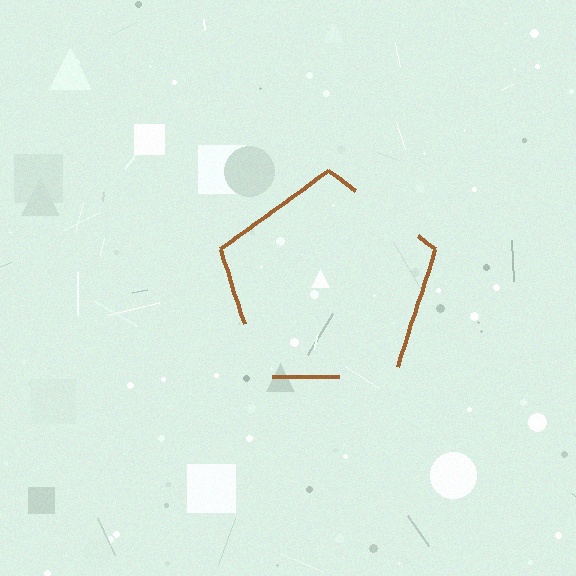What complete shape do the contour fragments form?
The contour fragments form a pentagon.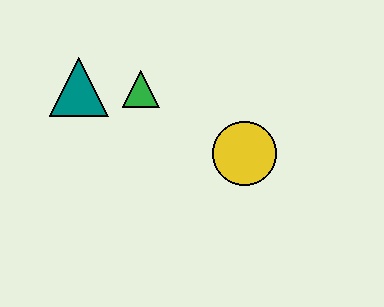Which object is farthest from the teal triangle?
The yellow circle is farthest from the teal triangle.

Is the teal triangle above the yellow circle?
Yes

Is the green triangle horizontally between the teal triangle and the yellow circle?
Yes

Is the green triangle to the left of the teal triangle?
No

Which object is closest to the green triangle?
The teal triangle is closest to the green triangle.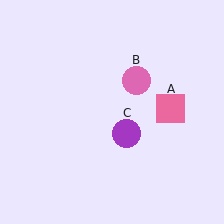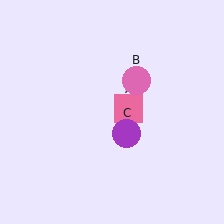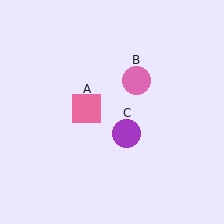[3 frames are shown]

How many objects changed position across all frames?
1 object changed position: pink square (object A).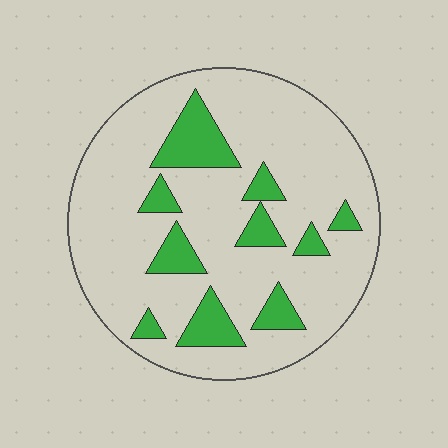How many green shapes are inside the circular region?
10.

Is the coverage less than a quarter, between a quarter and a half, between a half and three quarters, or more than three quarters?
Less than a quarter.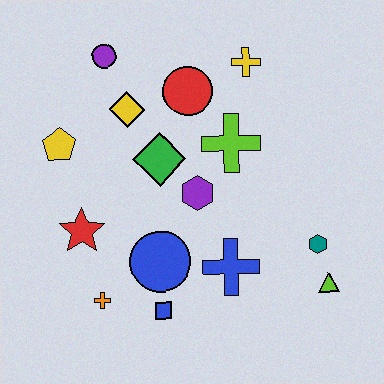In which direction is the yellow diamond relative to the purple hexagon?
The yellow diamond is above the purple hexagon.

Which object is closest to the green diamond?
The purple hexagon is closest to the green diamond.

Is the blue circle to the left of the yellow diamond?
No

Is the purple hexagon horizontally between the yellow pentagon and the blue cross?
Yes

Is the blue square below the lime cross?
Yes